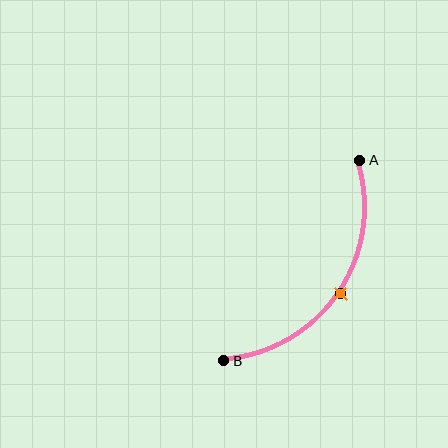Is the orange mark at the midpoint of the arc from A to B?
Yes. The orange mark lies on the arc at equal arc-length from both A and B — it is the arc midpoint.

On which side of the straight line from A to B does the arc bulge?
The arc bulges below and to the right of the straight line connecting A and B.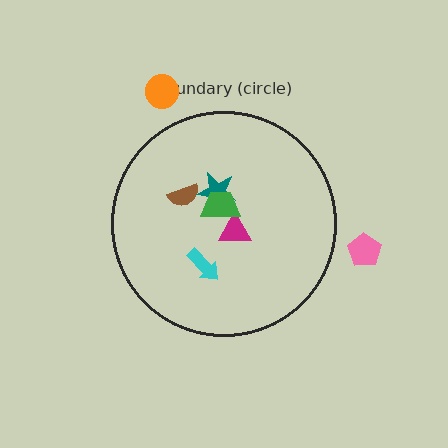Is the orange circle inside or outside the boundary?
Outside.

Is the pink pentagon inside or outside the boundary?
Outside.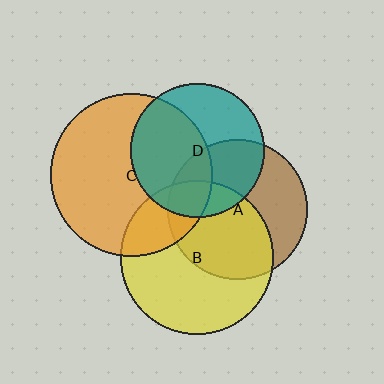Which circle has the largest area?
Circle C (orange).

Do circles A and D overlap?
Yes.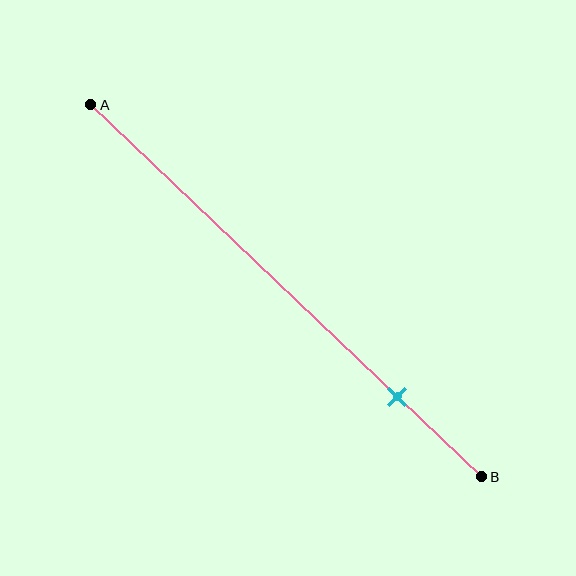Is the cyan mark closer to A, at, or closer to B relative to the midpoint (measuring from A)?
The cyan mark is closer to point B than the midpoint of segment AB.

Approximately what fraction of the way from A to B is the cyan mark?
The cyan mark is approximately 80% of the way from A to B.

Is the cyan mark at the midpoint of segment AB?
No, the mark is at about 80% from A, not at the 50% midpoint.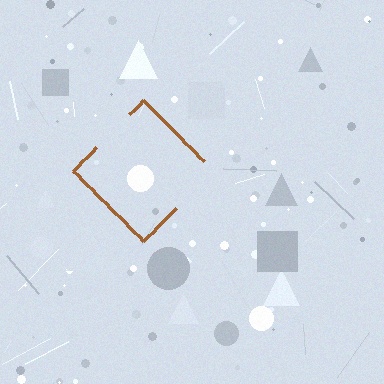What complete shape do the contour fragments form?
The contour fragments form a diamond.